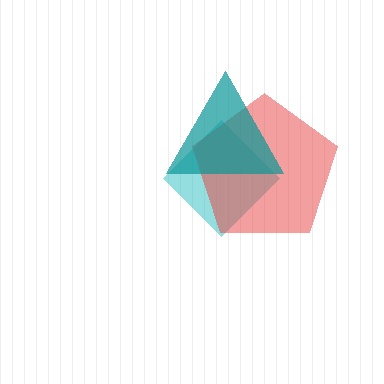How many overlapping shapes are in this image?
There are 3 overlapping shapes in the image.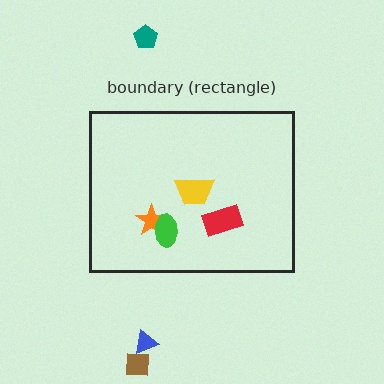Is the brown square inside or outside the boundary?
Outside.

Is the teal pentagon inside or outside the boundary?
Outside.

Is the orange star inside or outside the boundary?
Inside.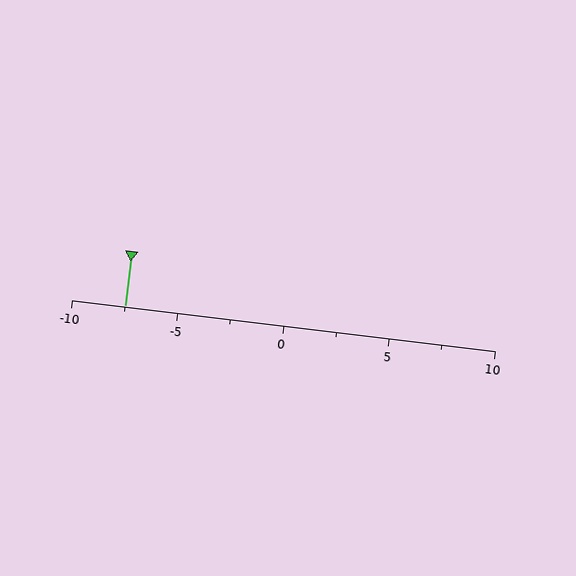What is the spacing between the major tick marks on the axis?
The major ticks are spaced 5 apart.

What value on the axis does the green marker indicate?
The marker indicates approximately -7.5.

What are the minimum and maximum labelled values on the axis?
The axis runs from -10 to 10.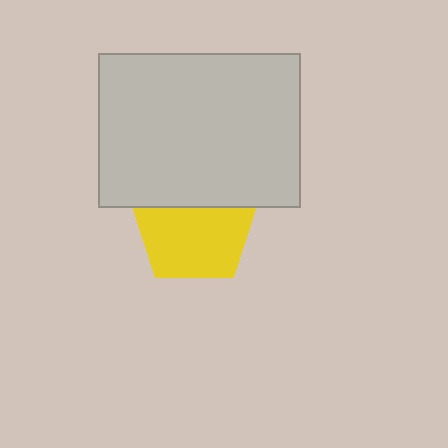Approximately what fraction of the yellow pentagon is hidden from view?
Roughly 32% of the yellow pentagon is hidden behind the light gray rectangle.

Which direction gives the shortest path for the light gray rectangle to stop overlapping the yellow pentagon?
Moving up gives the shortest separation.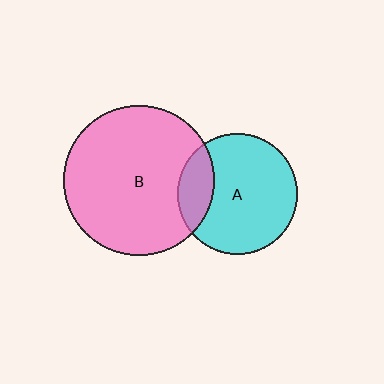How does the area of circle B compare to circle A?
Approximately 1.6 times.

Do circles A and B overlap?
Yes.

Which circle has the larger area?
Circle B (pink).